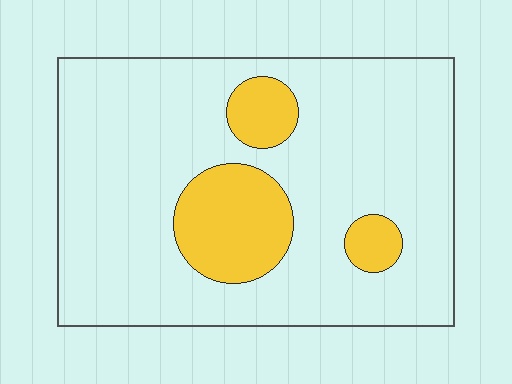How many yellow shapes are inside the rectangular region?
3.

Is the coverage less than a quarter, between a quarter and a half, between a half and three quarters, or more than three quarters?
Less than a quarter.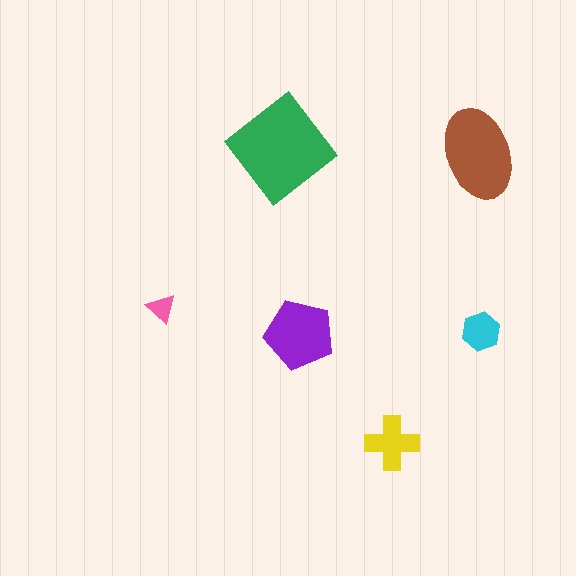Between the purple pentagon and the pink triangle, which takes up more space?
The purple pentagon.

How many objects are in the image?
There are 6 objects in the image.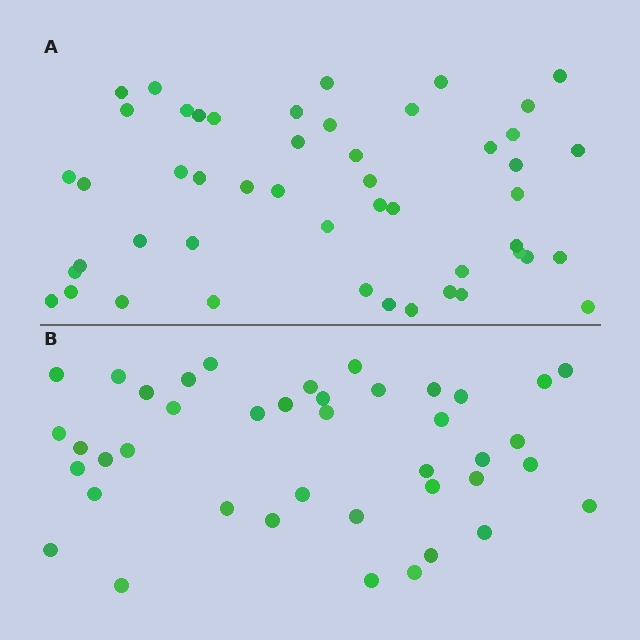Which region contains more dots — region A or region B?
Region A (the top region) has more dots.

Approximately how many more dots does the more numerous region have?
Region A has roughly 8 or so more dots than region B.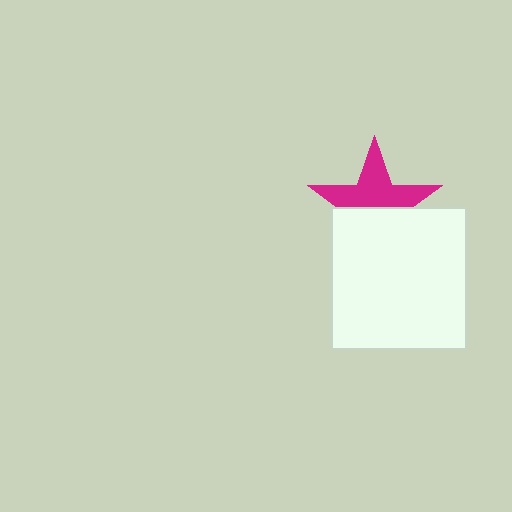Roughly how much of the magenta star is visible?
About half of it is visible (roughly 54%).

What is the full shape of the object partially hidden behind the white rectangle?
The partially hidden object is a magenta star.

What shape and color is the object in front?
The object in front is a white rectangle.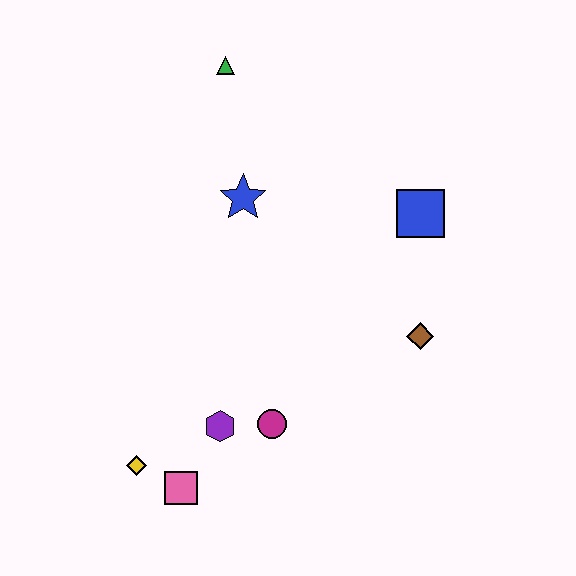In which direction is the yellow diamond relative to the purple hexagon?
The yellow diamond is to the left of the purple hexagon.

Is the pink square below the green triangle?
Yes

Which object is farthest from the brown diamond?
The green triangle is farthest from the brown diamond.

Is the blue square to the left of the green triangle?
No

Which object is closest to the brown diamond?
The blue square is closest to the brown diamond.